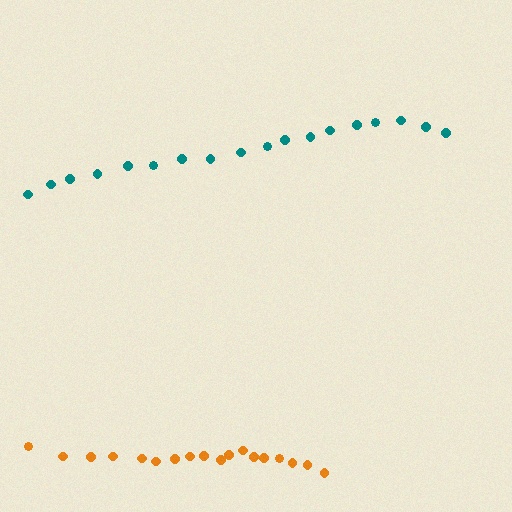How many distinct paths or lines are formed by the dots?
There are 2 distinct paths.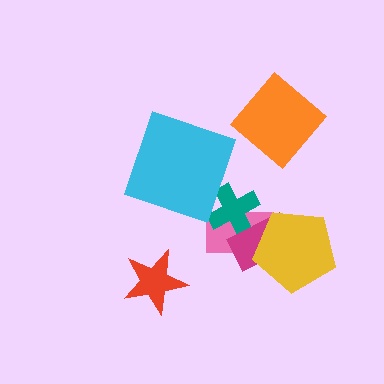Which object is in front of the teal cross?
The magenta rectangle is in front of the teal cross.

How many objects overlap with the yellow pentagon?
2 objects overlap with the yellow pentagon.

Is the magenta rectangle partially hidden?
Yes, it is partially covered by another shape.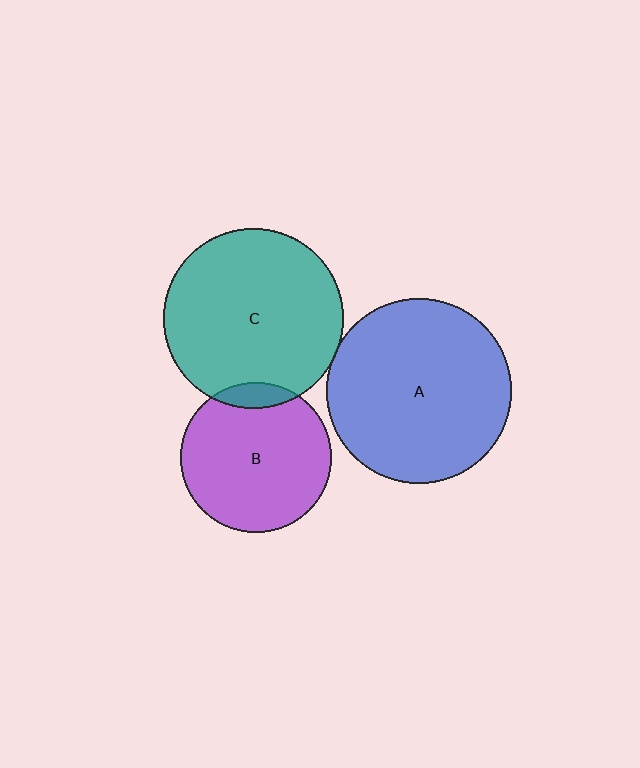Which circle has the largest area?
Circle A (blue).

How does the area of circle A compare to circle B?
Approximately 1.5 times.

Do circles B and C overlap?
Yes.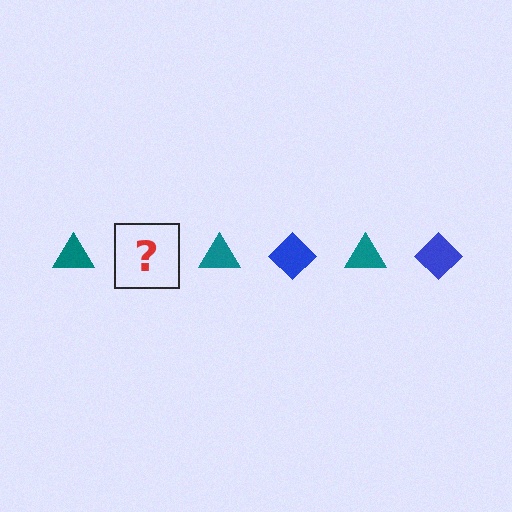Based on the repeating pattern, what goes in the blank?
The blank should be a blue diamond.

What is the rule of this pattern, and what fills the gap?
The rule is that the pattern alternates between teal triangle and blue diamond. The gap should be filled with a blue diamond.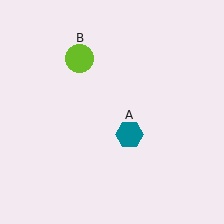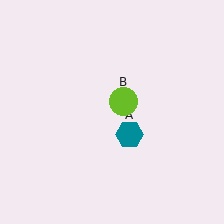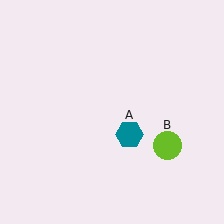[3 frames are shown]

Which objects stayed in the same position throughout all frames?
Teal hexagon (object A) remained stationary.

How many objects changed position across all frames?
1 object changed position: lime circle (object B).